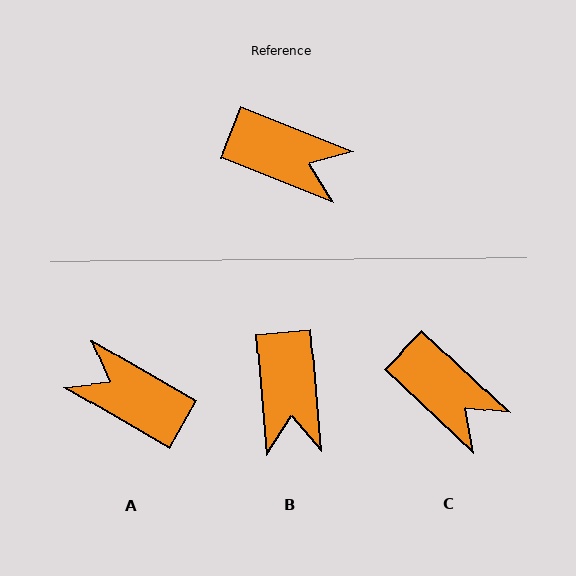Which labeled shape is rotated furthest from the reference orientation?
A, about 171 degrees away.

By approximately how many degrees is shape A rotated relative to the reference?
Approximately 171 degrees counter-clockwise.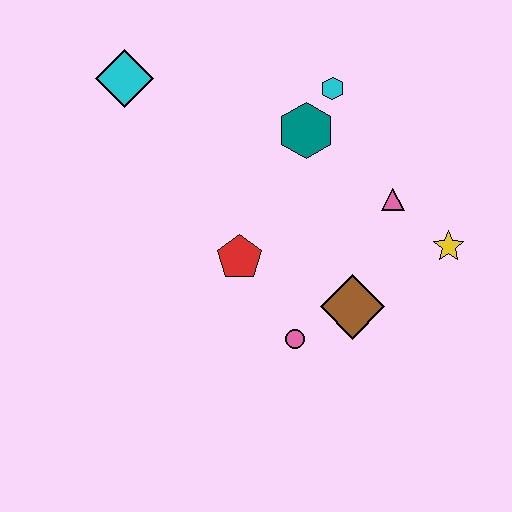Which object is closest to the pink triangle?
The yellow star is closest to the pink triangle.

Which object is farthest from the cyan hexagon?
The pink circle is farthest from the cyan hexagon.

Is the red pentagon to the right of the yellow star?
No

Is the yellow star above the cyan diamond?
No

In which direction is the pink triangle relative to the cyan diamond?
The pink triangle is to the right of the cyan diamond.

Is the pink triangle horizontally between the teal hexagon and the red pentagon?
No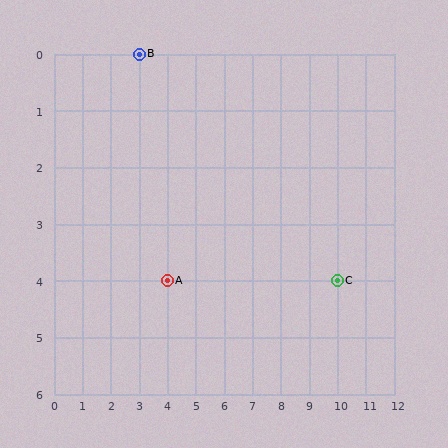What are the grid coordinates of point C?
Point C is at grid coordinates (10, 4).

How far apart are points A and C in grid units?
Points A and C are 6 columns apart.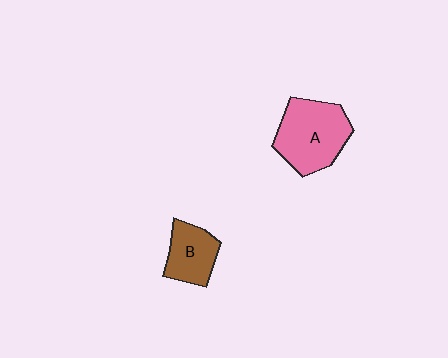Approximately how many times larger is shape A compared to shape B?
Approximately 1.6 times.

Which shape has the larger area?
Shape A (pink).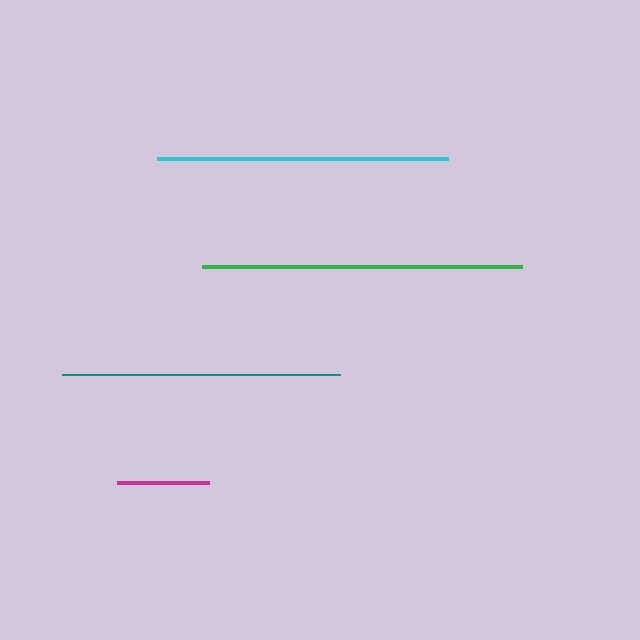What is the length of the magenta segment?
The magenta segment is approximately 93 pixels long.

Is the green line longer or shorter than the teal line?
The green line is longer than the teal line.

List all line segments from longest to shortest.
From longest to shortest: green, cyan, teal, magenta.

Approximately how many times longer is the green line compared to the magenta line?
The green line is approximately 3.5 times the length of the magenta line.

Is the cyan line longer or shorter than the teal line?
The cyan line is longer than the teal line.